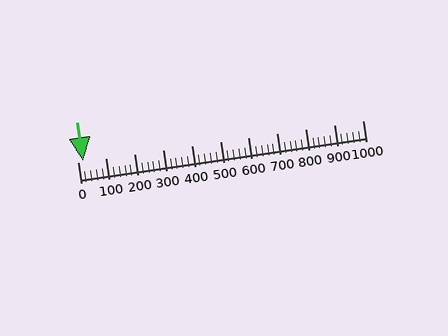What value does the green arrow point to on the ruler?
The green arrow points to approximately 20.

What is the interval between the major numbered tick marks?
The major tick marks are spaced 100 units apart.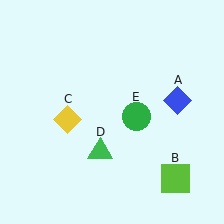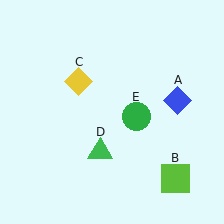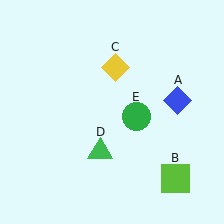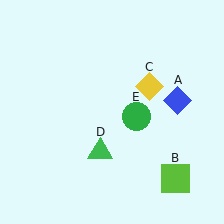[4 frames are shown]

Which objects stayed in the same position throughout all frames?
Blue diamond (object A) and lime square (object B) and green triangle (object D) and green circle (object E) remained stationary.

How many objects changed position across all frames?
1 object changed position: yellow diamond (object C).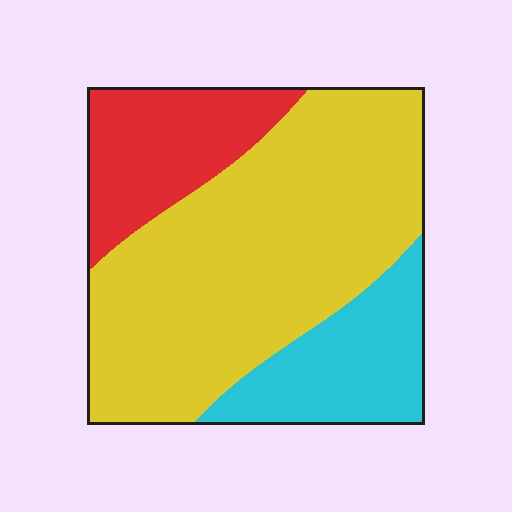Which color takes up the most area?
Yellow, at roughly 60%.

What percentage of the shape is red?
Red covers 19% of the shape.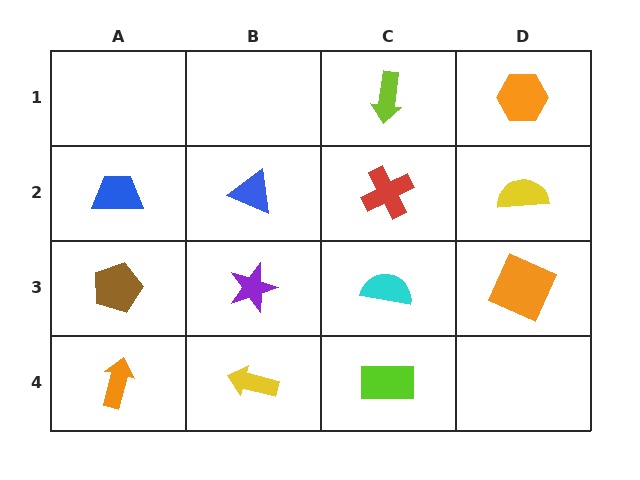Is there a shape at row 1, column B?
No, that cell is empty.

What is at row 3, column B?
A purple star.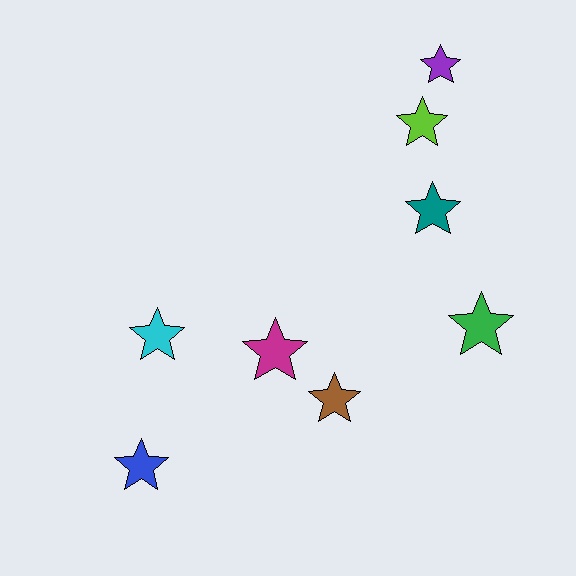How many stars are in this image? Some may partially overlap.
There are 8 stars.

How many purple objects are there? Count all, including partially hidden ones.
There is 1 purple object.